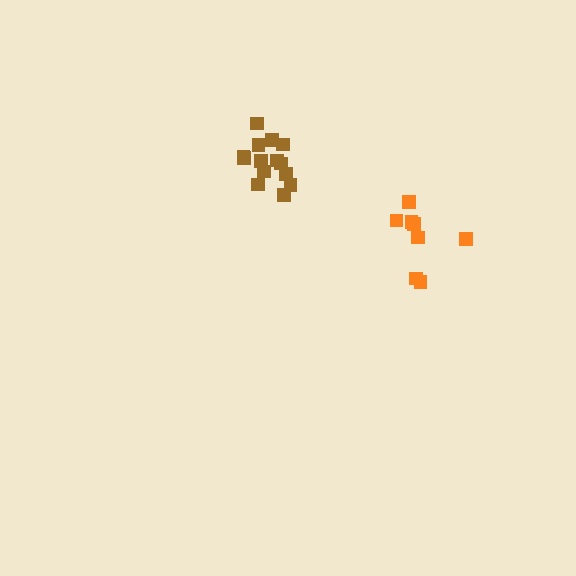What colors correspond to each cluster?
The clusters are colored: brown, orange.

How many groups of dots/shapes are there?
There are 2 groups.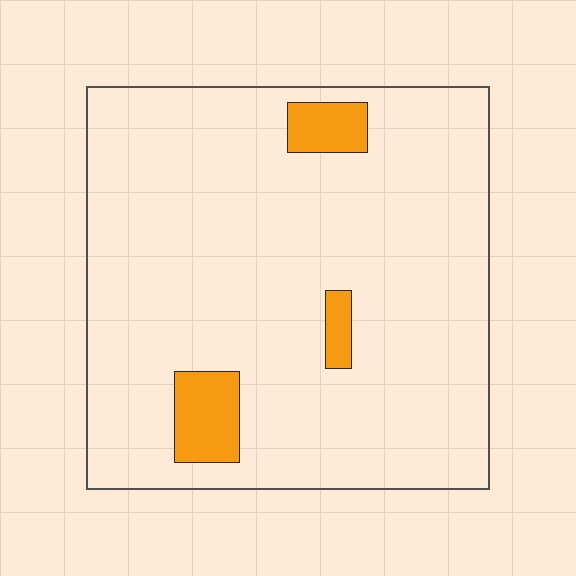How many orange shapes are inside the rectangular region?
3.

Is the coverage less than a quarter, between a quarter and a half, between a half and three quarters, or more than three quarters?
Less than a quarter.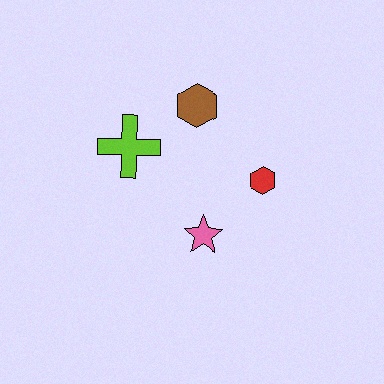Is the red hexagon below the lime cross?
Yes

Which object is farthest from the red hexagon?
The lime cross is farthest from the red hexagon.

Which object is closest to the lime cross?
The brown hexagon is closest to the lime cross.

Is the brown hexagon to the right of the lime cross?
Yes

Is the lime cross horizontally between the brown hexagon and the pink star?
No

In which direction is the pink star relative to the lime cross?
The pink star is below the lime cross.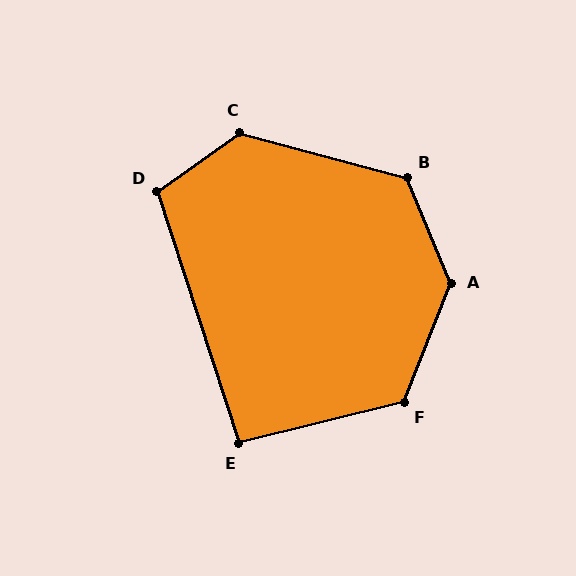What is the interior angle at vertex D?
Approximately 108 degrees (obtuse).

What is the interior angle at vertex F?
Approximately 125 degrees (obtuse).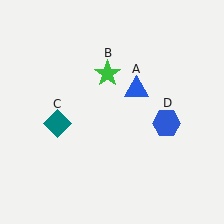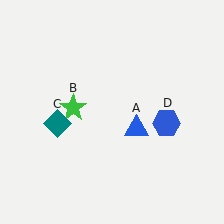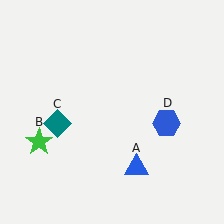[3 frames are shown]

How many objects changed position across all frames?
2 objects changed position: blue triangle (object A), green star (object B).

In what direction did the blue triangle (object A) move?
The blue triangle (object A) moved down.